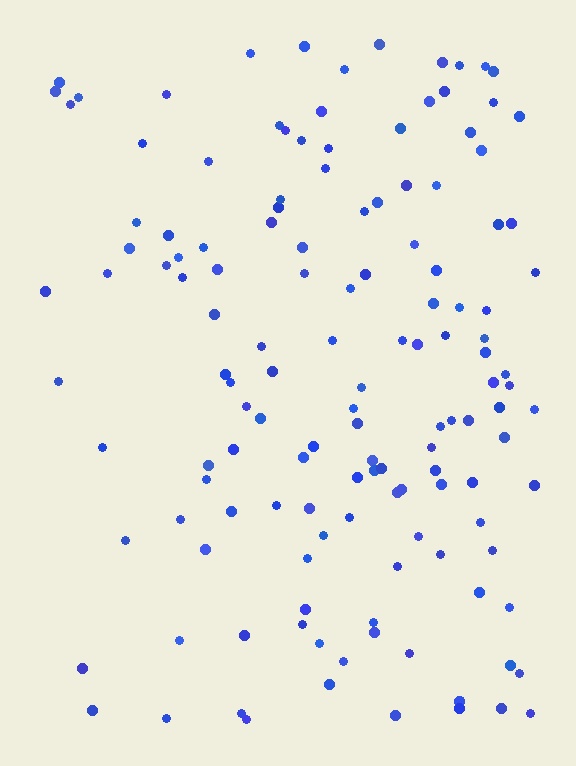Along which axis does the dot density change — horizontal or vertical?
Horizontal.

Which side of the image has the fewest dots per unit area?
The left.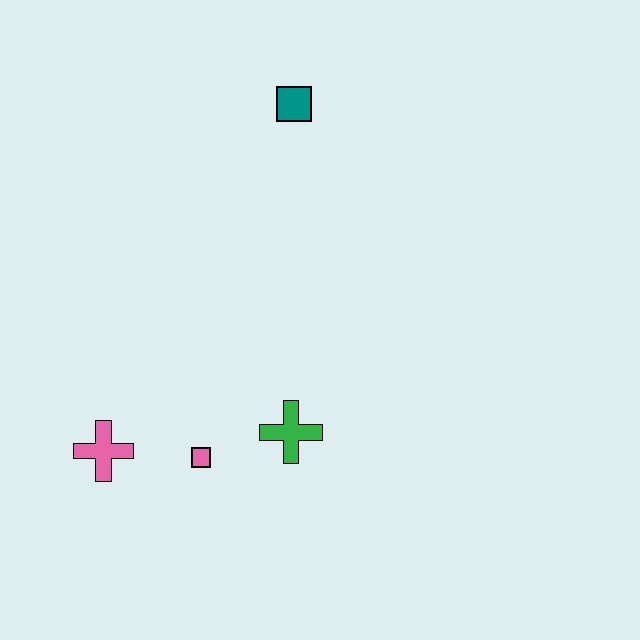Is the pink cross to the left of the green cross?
Yes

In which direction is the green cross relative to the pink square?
The green cross is to the right of the pink square.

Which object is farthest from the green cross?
The teal square is farthest from the green cross.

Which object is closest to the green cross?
The pink square is closest to the green cross.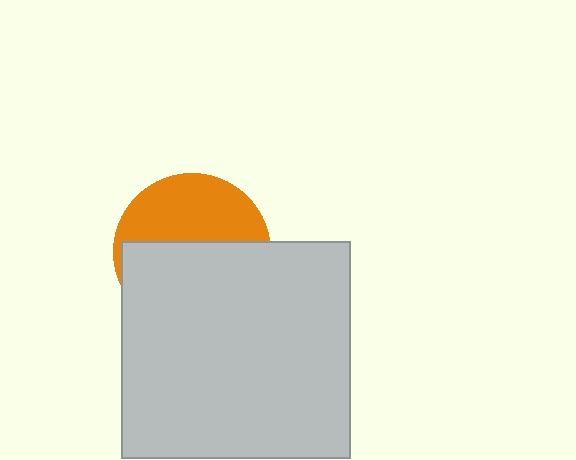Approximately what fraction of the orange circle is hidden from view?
Roughly 57% of the orange circle is hidden behind the light gray rectangle.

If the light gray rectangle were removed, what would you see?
You would see the complete orange circle.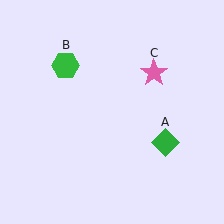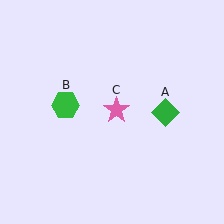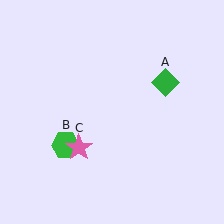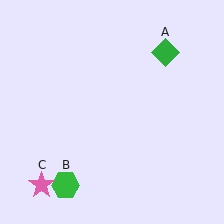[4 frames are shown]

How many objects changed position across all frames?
3 objects changed position: green diamond (object A), green hexagon (object B), pink star (object C).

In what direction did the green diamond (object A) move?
The green diamond (object A) moved up.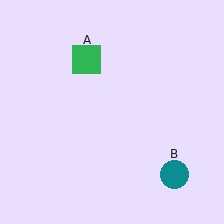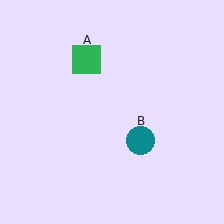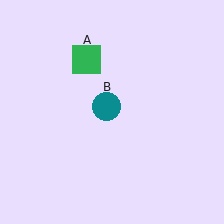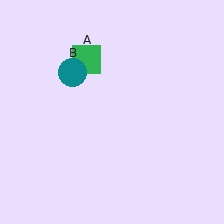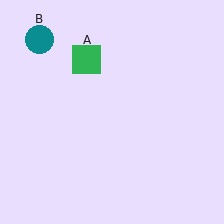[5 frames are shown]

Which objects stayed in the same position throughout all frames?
Green square (object A) remained stationary.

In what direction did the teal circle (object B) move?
The teal circle (object B) moved up and to the left.